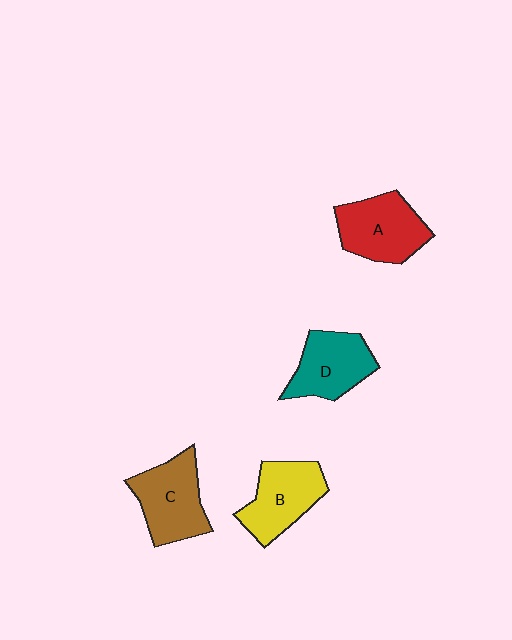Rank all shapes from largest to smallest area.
From largest to smallest: C (brown), A (red), B (yellow), D (teal).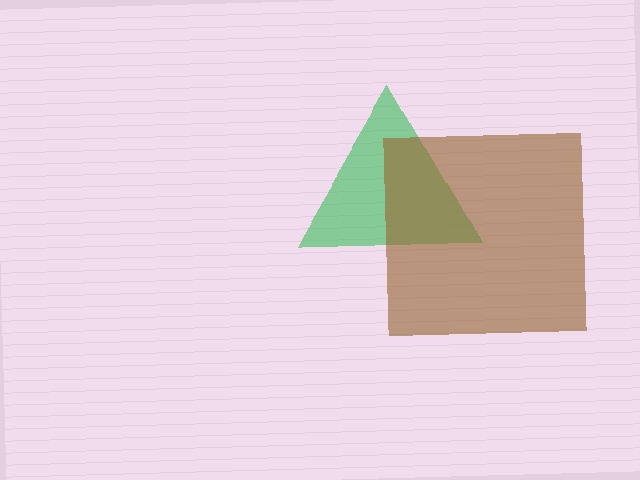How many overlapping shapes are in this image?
There are 2 overlapping shapes in the image.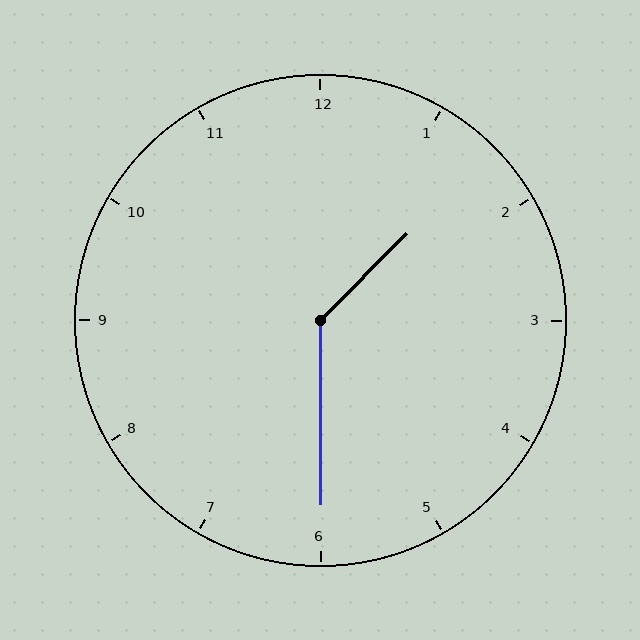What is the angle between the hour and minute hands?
Approximately 135 degrees.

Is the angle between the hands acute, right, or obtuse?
It is obtuse.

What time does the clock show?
1:30.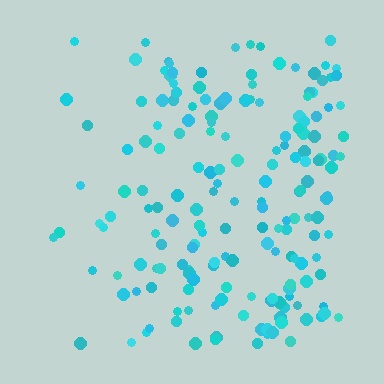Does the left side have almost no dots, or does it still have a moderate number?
Still a moderate number, just noticeably fewer than the right.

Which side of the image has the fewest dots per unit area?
The left.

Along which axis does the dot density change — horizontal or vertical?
Horizontal.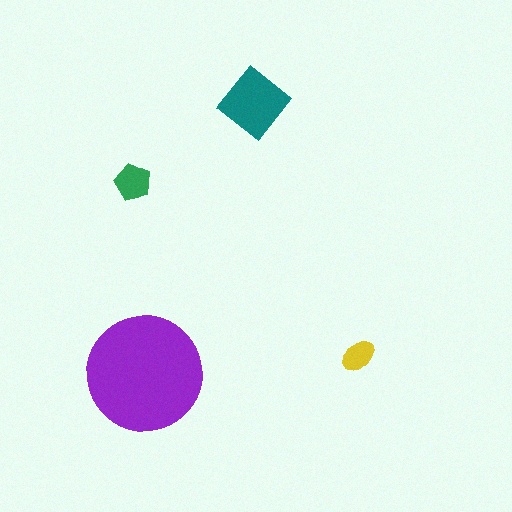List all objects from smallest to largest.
The yellow ellipse, the green pentagon, the teal diamond, the purple circle.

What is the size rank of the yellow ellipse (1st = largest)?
4th.